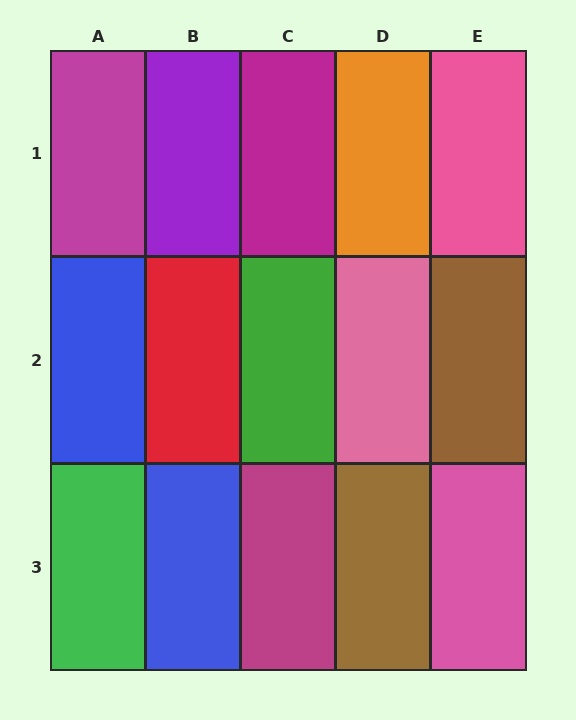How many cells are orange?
1 cell is orange.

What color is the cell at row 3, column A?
Green.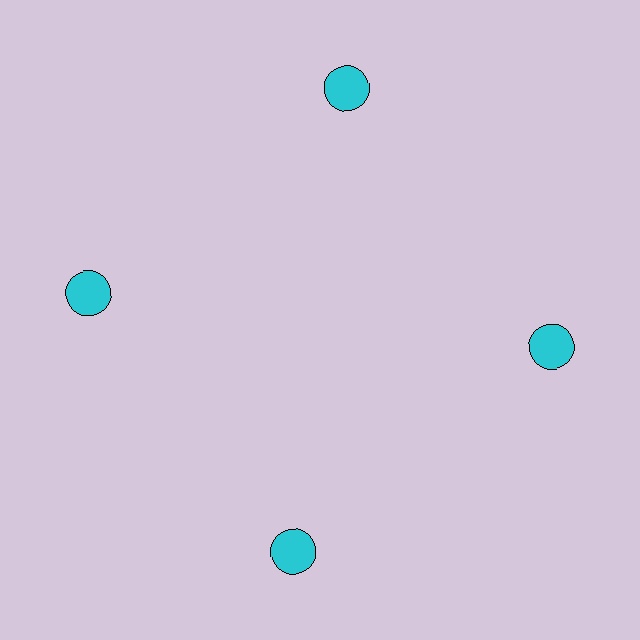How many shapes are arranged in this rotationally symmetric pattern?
There are 4 shapes, arranged in 4 groups of 1.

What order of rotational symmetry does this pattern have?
This pattern has 4-fold rotational symmetry.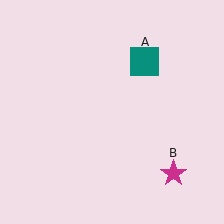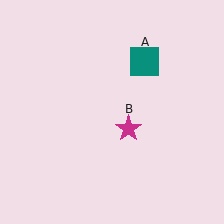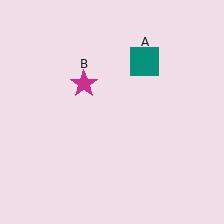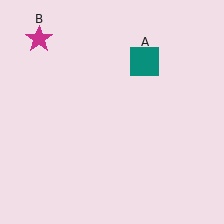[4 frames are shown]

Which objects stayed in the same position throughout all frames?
Teal square (object A) remained stationary.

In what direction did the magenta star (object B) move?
The magenta star (object B) moved up and to the left.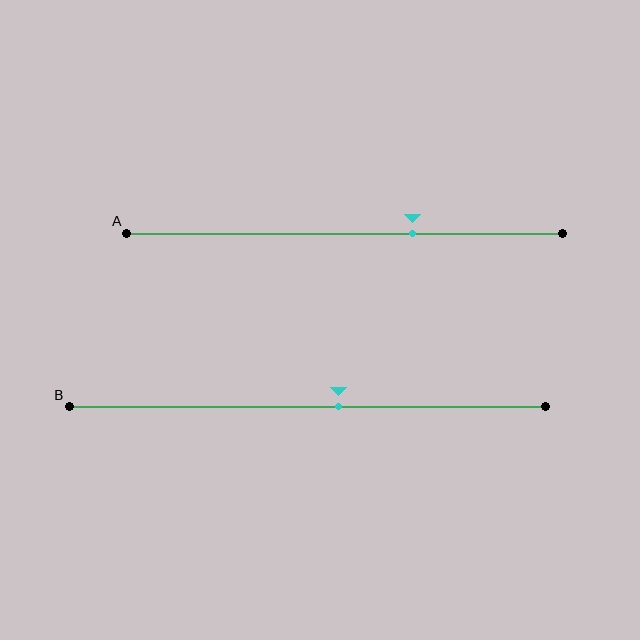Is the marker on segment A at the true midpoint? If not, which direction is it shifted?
No, the marker on segment A is shifted to the right by about 16% of the segment length.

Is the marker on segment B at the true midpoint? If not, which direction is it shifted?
No, the marker on segment B is shifted to the right by about 7% of the segment length.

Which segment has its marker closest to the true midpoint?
Segment B has its marker closest to the true midpoint.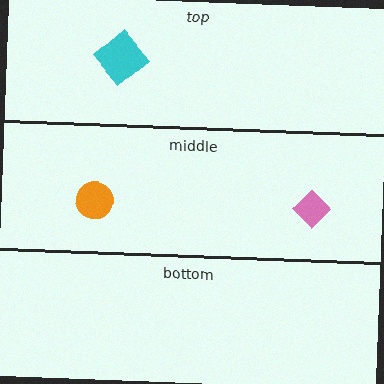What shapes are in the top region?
The cyan diamond.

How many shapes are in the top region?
1.